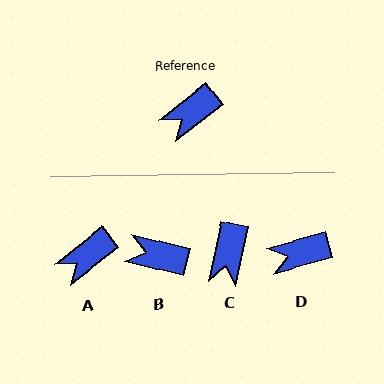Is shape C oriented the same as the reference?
No, it is off by about 40 degrees.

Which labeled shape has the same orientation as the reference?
A.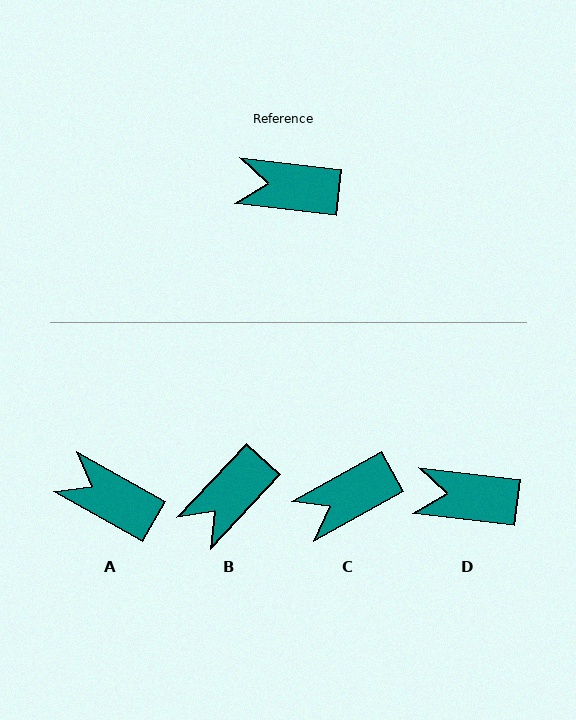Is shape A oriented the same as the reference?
No, it is off by about 22 degrees.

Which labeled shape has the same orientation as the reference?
D.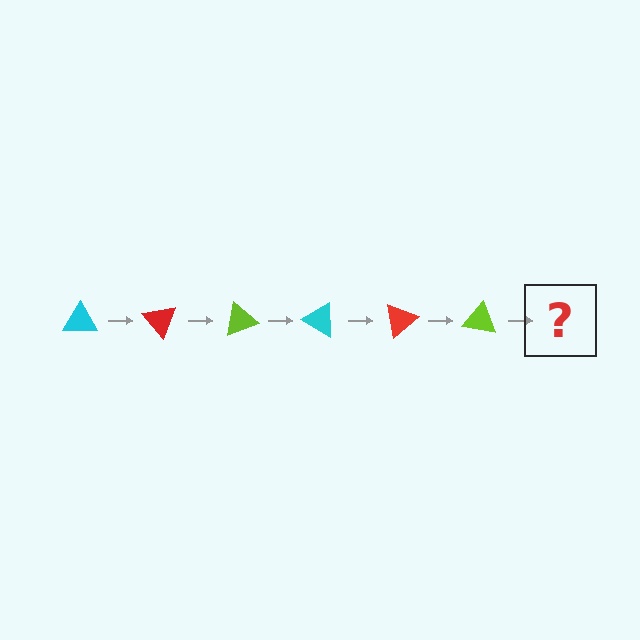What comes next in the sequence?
The next element should be a cyan triangle, rotated 300 degrees from the start.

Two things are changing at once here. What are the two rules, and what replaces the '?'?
The two rules are that it rotates 50 degrees each step and the color cycles through cyan, red, and lime. The '?' should be a cyan triangle, rotated 300 degrees from the start.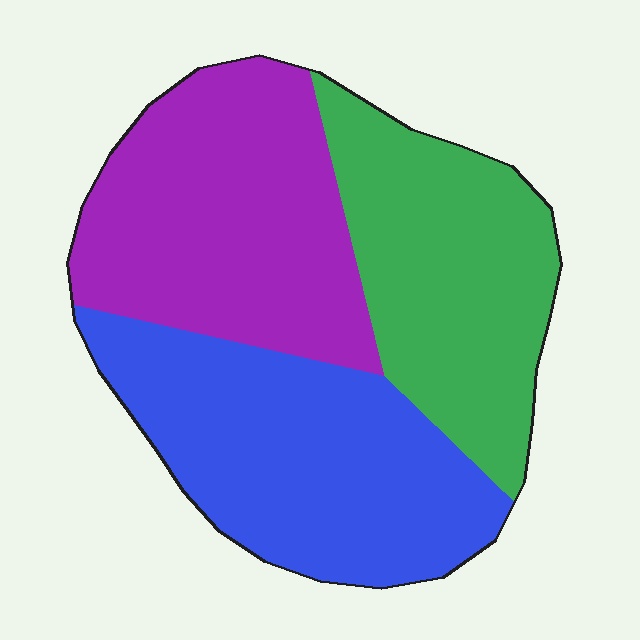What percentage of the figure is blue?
Blue takes up about three eighths (3/8) of the figure.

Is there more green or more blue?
Blue.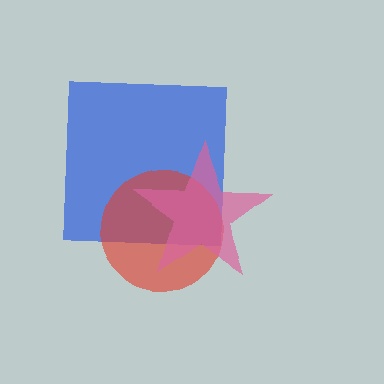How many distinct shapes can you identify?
There are 3 distinct shapes: a blue square, a red circle, a pink star.